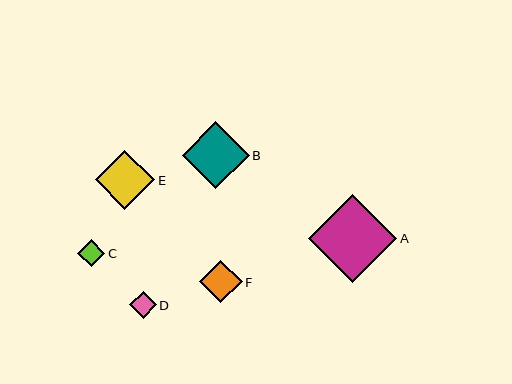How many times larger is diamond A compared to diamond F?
Diamond A is approximately 2.1 times the size of diamond F.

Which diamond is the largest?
Diamond A is the largest with a size of approximately 88 pixels.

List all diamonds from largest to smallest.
From largest to smallest: A, B, E, F, C, D.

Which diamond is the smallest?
Diamond D is the smallest with a size of approximately 26 pixels.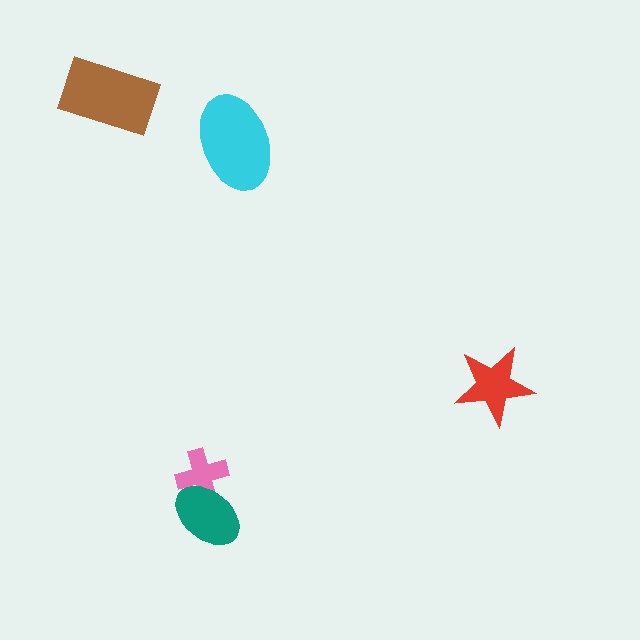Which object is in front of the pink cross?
The teal ellipse is in front of the pink cross.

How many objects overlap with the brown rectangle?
0 objects overlap with the brown rectangle.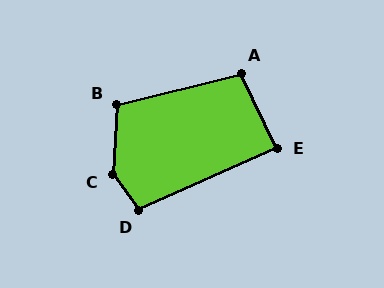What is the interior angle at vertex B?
Approximately 107 degrees (obtuse).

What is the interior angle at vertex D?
Approximately 102 degrees (obtuse).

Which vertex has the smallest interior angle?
E, at approximately 88 degrees.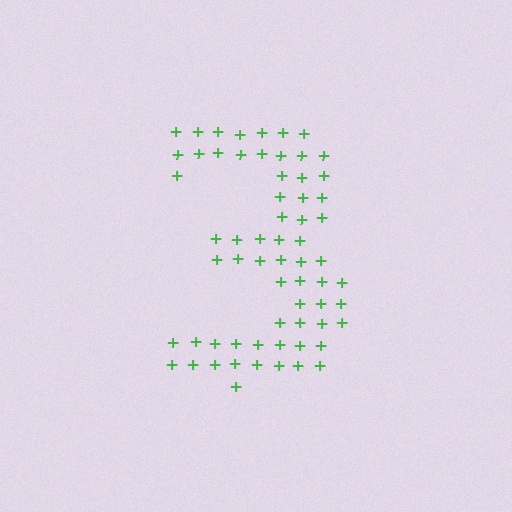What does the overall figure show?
The overall figure shows the digit 3.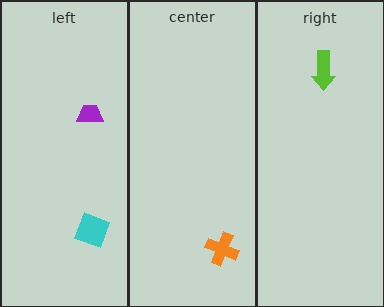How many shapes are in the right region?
1.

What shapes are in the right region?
The lime arrow.